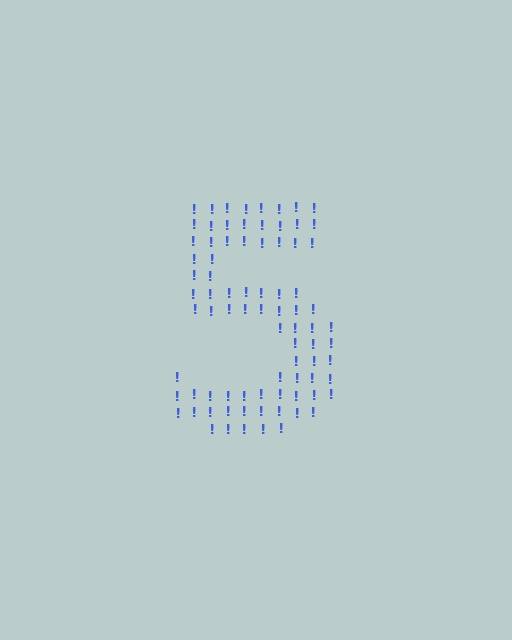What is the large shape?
The large shape is the digit 5.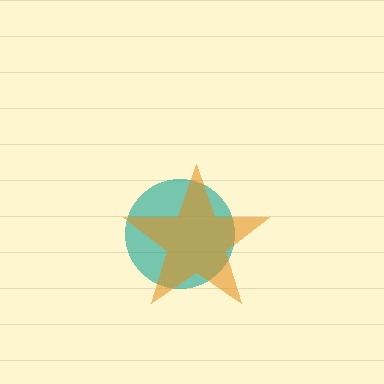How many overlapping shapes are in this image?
There are 2 overlapping shapes in the image.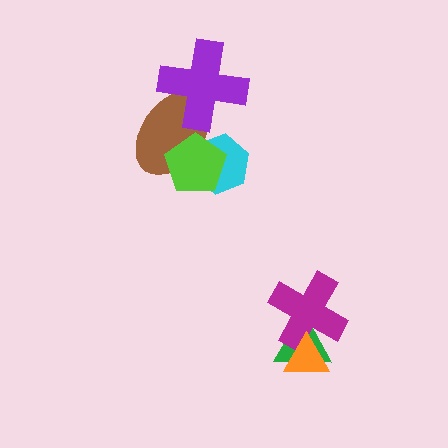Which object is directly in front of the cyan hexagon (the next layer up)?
The brown ellipse is directly in front of the cyan hexagon.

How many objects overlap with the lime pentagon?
2 objects overlap with the lime pentagon.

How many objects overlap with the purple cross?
1 object overlaps with the purple cross.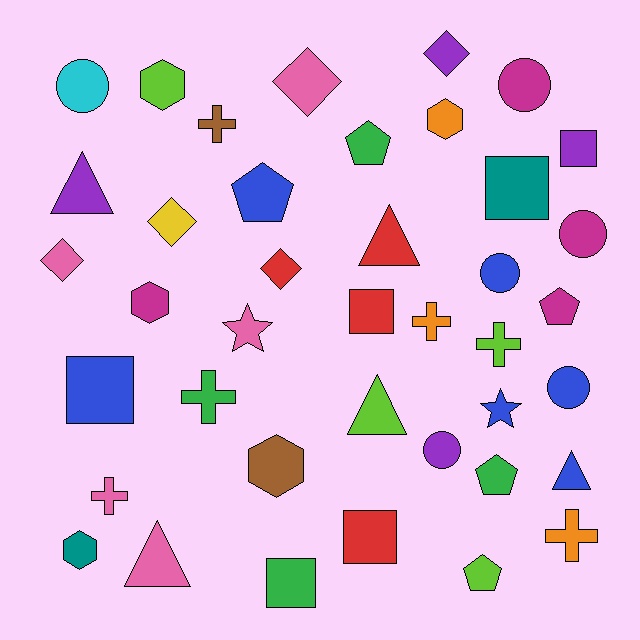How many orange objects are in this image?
There are 3 orange objects.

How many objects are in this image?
There are 40 objects.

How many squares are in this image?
There are 6 squares.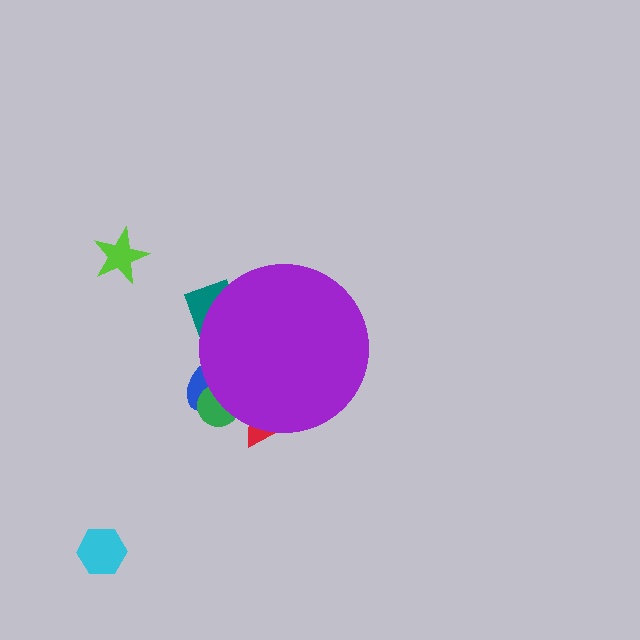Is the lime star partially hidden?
No, the lime star is fully visible.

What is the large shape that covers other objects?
A purple circle.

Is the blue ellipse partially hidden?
Yes, the blue ellipse is partially hidden behind the purple circle.